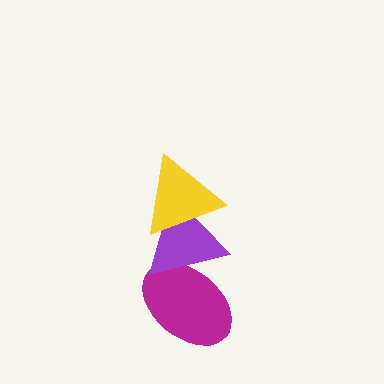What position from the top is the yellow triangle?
The yellow triangle is 1st from the top.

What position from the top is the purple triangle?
The purple triangle is 2nd from the top.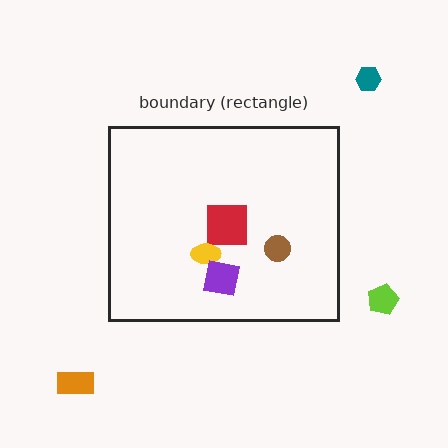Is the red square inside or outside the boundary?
Inside.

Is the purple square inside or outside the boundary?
Inside.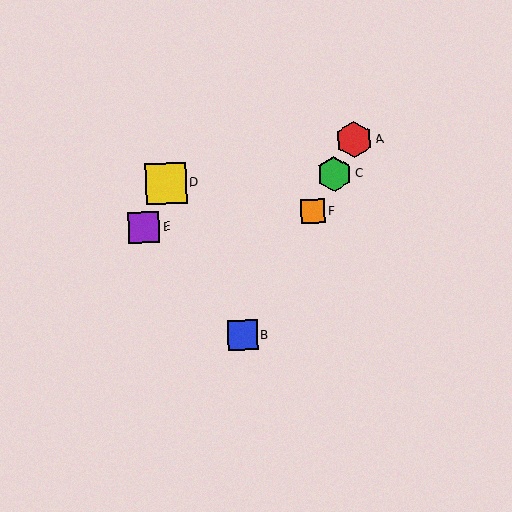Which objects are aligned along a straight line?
Objects A, B, C, F are aligned along a straight line.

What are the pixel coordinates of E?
Object E is at (144, 228).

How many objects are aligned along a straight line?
4 objects (A, B, C, F) are aligned along a straight line.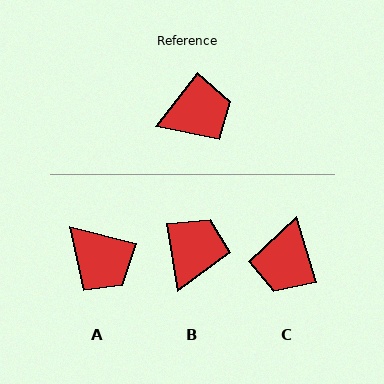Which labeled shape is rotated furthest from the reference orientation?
C, about 125 degrees away.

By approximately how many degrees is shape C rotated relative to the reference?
Approximately 125 degrees clockwise.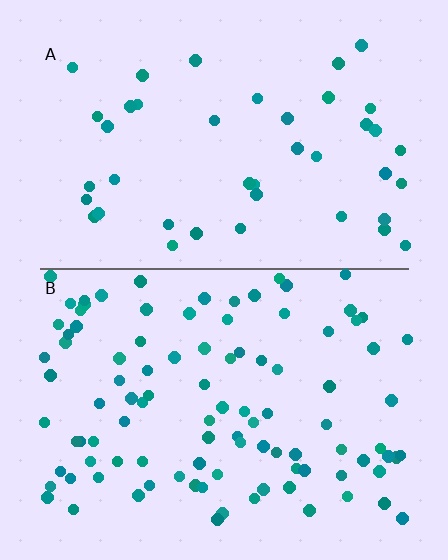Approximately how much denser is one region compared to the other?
Approximately 2.4× — region B over region A.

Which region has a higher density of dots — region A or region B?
B (the bottom).